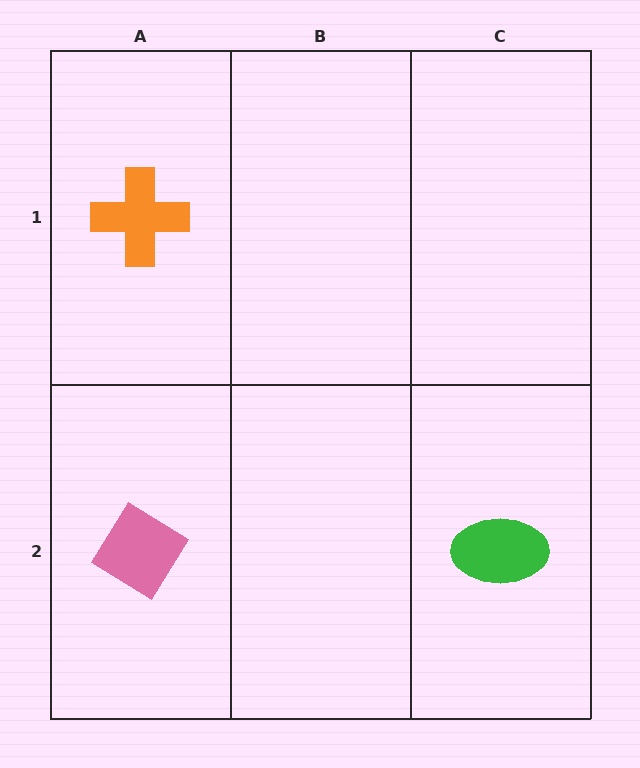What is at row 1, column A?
An orange cross.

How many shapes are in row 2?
2 shapes.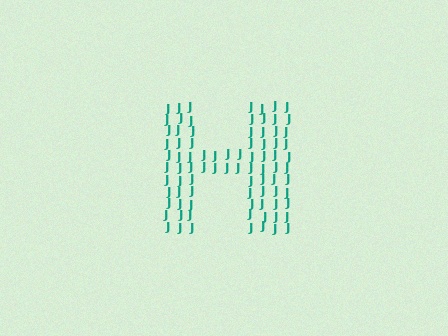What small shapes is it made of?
It is made of small letter J's.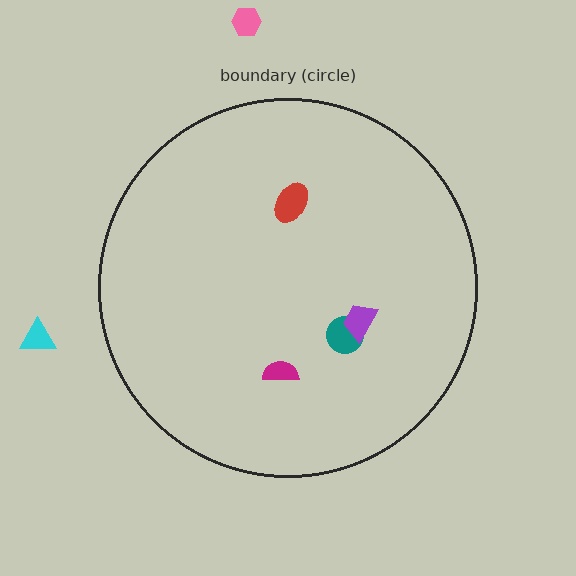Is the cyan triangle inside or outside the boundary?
Outside.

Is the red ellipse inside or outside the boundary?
Inside.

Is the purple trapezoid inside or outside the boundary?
Inside.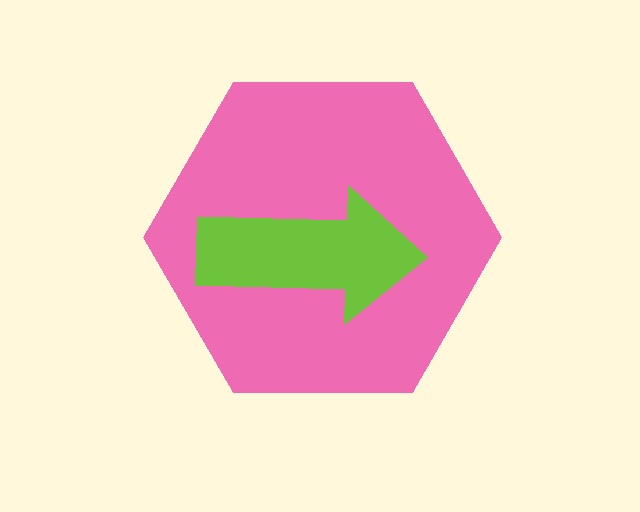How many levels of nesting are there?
2.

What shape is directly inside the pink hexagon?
The lime arrow.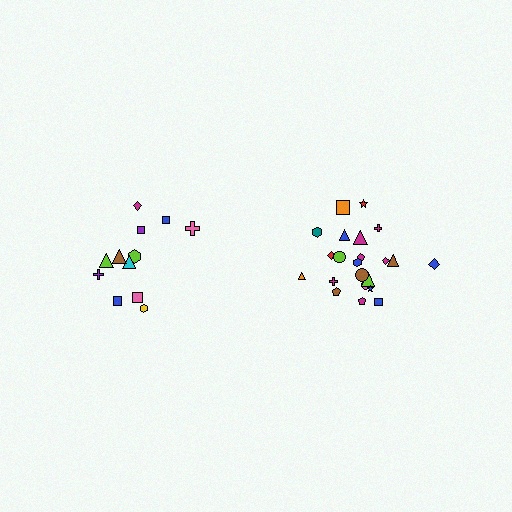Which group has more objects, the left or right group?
The right group.